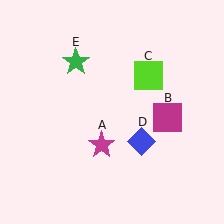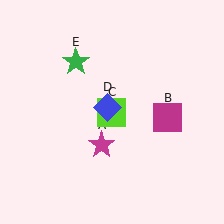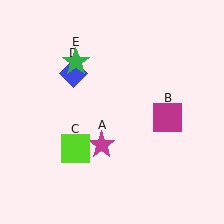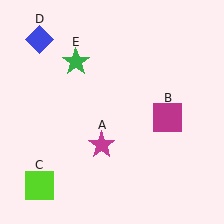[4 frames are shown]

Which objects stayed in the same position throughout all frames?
Magenta star (object A) and magenta square (object B) and green star (object E) remained stationary.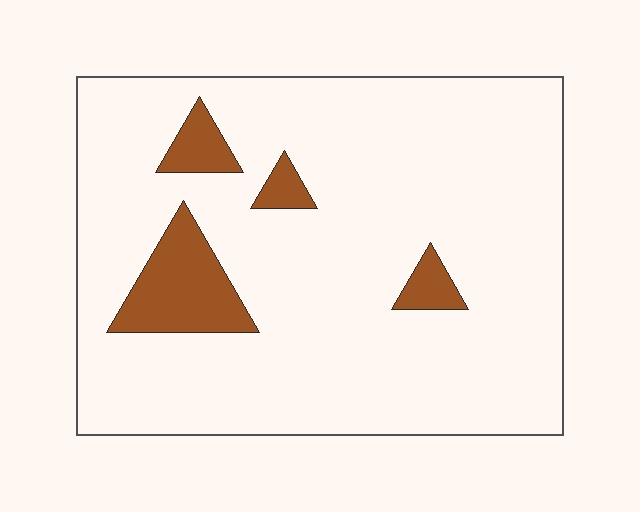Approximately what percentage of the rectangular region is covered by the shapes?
Approximately 10%.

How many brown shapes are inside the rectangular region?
4.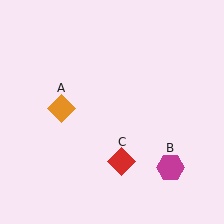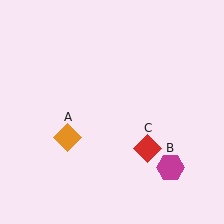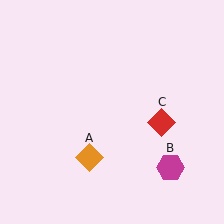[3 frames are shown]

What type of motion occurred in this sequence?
The orange diamond (object A), red diamond (object C) rotated counterclockwise around the center of the scene.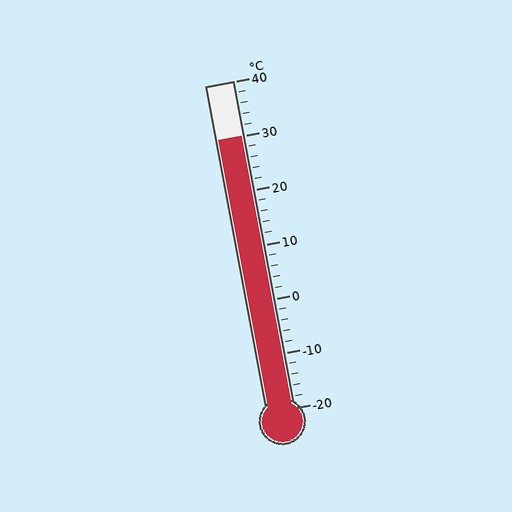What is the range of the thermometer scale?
The thermometer scale ranges from -20°C to 40°C.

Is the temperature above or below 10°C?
The temperature is above 10°C.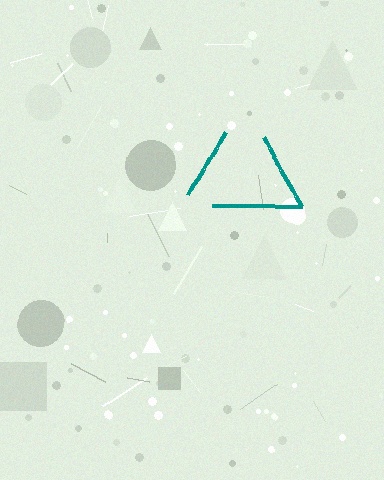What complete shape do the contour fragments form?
The contour fragments form a triangle.